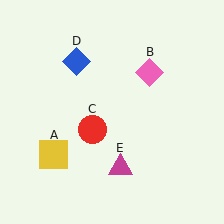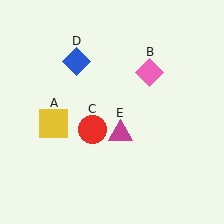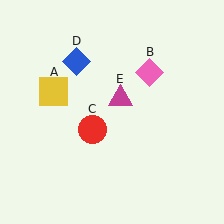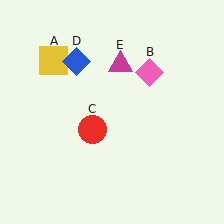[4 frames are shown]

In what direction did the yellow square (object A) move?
The yellow square (object A) moved up.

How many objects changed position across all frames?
2 objects changed position: yellow square (object A), magenta triangle (object E).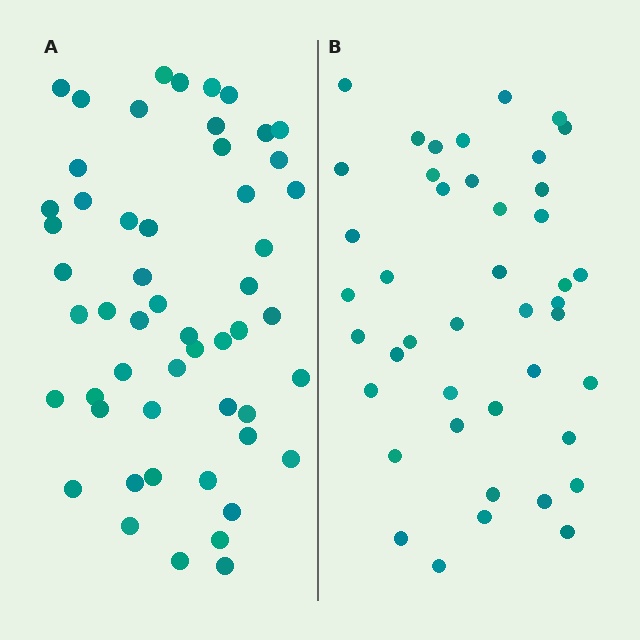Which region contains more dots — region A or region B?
Region A (the left region) has more dots.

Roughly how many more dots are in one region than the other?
Region A has roughly 10 or so more dots than region B.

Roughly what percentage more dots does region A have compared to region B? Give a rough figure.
About 25% more.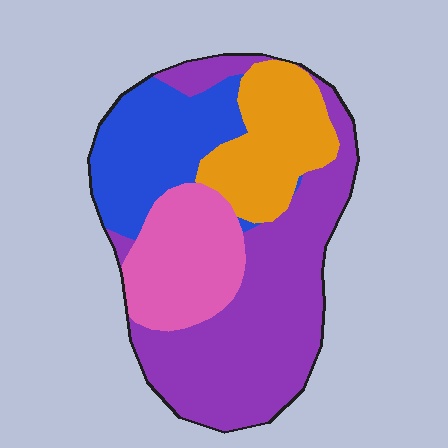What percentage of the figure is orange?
Orange takes up about one sixth (1/6) of the figure.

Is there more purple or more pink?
Purple.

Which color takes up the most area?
Purple, at roughly 45%.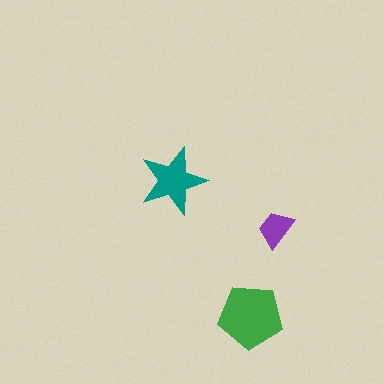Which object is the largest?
The green pentagon.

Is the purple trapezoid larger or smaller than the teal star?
Smaller.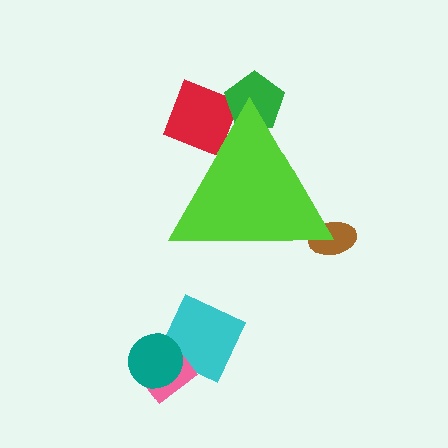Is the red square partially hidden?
Yes, the red square is partially hidden behind the lime triangle.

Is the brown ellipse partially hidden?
Yes, the brown ellipse is partially hidden behind the lime triangle.